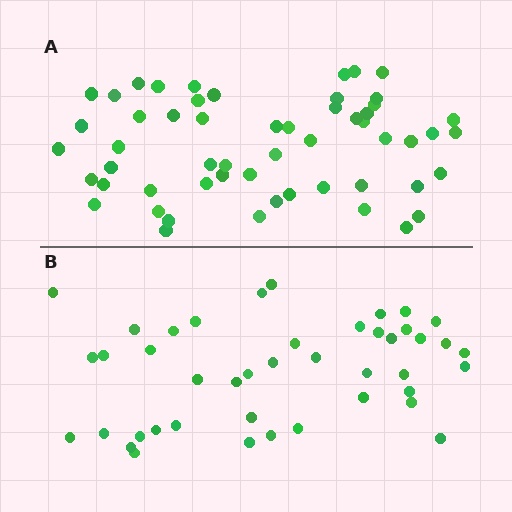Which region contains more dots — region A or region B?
Region A (the top region) has more dots.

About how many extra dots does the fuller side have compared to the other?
Region A has roughly 12 or so more dots than region B.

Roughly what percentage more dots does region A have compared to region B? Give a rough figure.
About 30% more.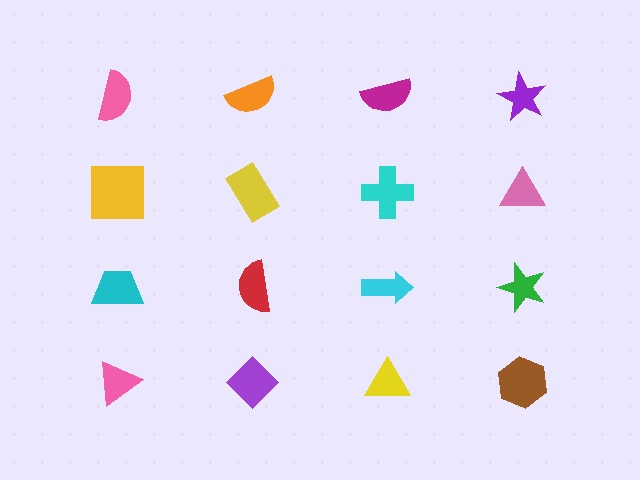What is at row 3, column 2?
A red semicircle.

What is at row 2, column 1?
A yellow square.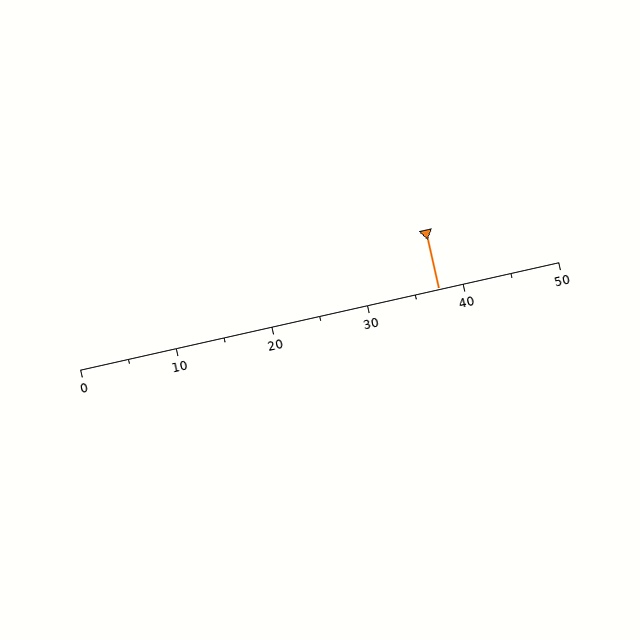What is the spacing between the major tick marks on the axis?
The major ticks are spaced 10 apart.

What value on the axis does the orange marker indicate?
The marker indicates approximately 37.5.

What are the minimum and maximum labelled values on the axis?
The axis runs from 0 to 50.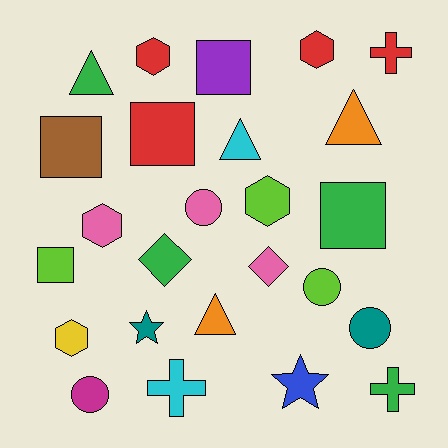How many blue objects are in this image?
There is 1 blue object.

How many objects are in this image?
There are 25 objects.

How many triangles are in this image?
There are 4 triangles.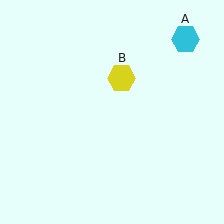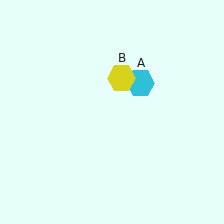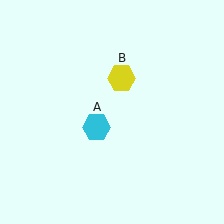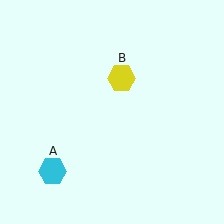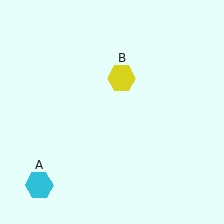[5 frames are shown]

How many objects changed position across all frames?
1 object changed position: cyan hexagon (object A).